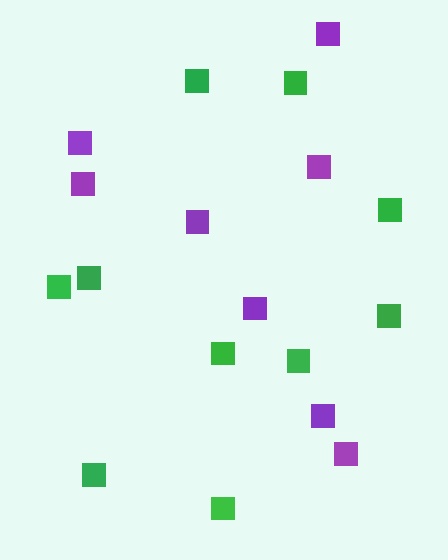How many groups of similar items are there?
There are 2 groups: one group of purple squares (8) and one group of green squares (10).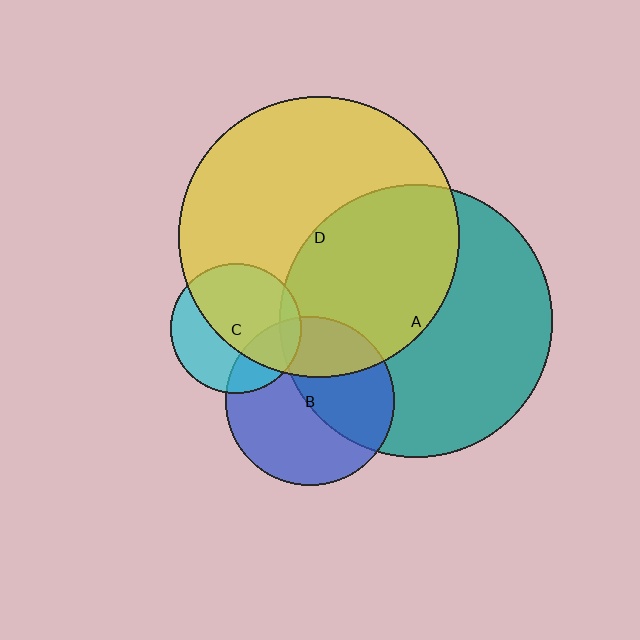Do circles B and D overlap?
Yes.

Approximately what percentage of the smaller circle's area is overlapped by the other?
Approximately 25%.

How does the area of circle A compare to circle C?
Approximately 4.4 times.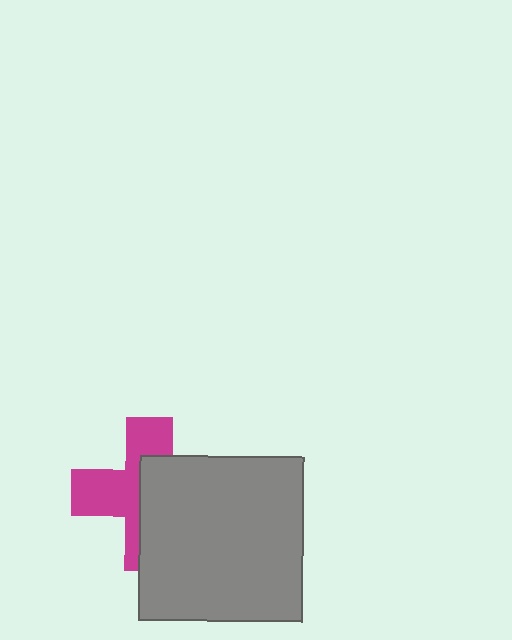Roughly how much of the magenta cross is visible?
About half of it is visible (roughly 49%).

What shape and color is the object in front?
The object in front is a gray square.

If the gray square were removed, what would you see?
You would see the complete magenta cross.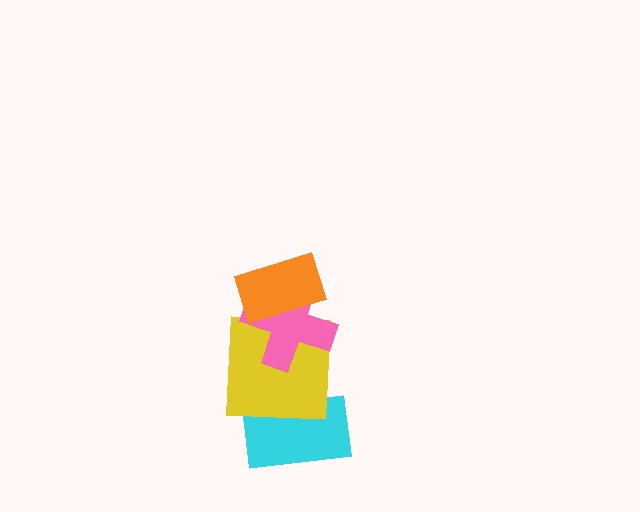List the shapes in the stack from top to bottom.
From top to bottom: the orange rectangle, the pink cross, the yellow square, the cyan rectangle.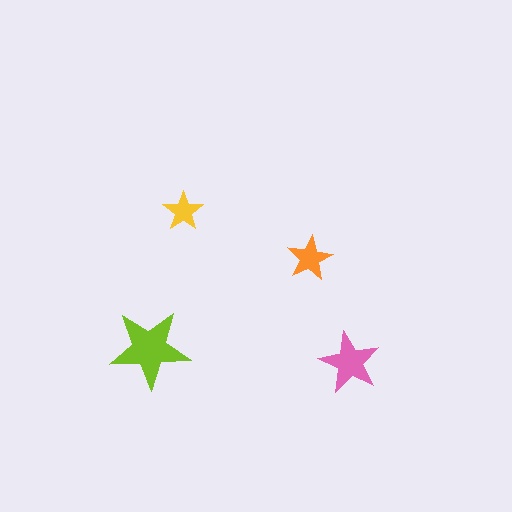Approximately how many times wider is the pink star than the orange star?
About 1.5 times wider.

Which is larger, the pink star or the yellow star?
The pink one.